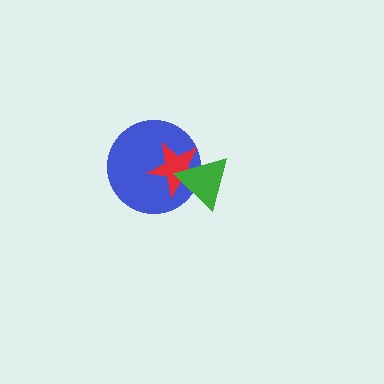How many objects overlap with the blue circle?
2 objects overlap with the blue circle.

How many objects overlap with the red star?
2 objects overlap with the red star.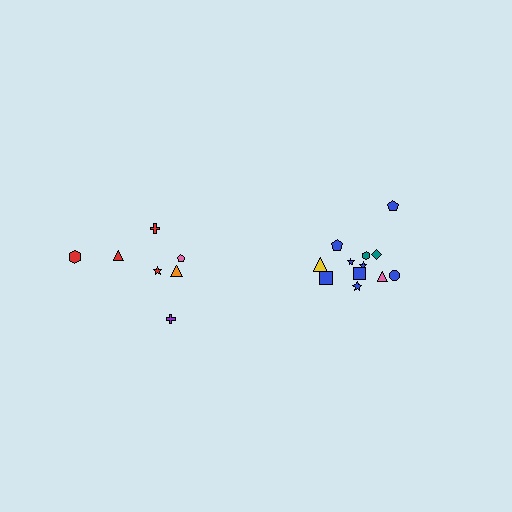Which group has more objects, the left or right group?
The right group.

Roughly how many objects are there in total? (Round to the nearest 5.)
Roughly 20 objects in total.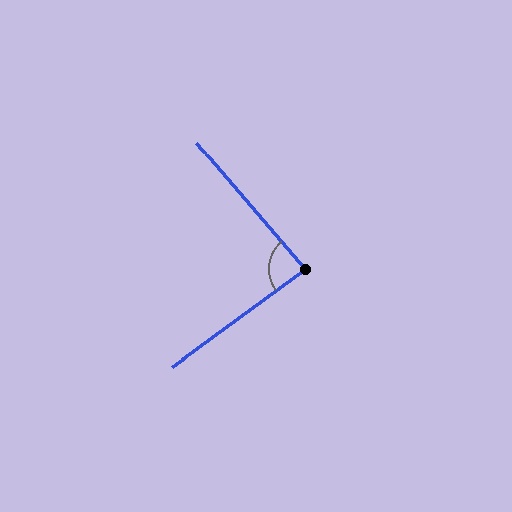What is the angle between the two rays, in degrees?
Approximately 86 degrees.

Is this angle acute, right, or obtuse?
It is approximately a right angle.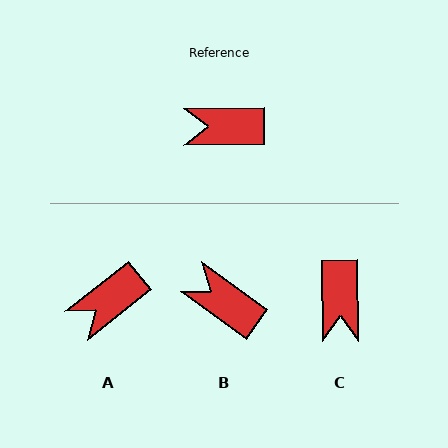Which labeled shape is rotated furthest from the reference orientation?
C, about 90 degrees away.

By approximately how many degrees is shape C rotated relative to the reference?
Approximately 90 degrees counter-clockwise.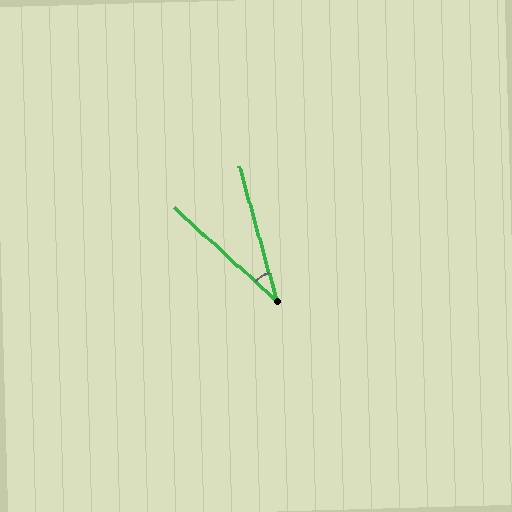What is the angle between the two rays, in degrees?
Approximately 32 degrees.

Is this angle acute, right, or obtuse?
It is acute.